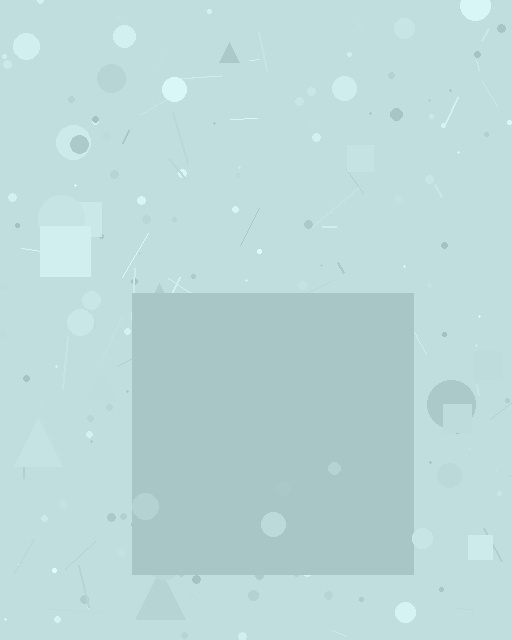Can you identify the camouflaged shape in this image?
The camouflaged shape is a square.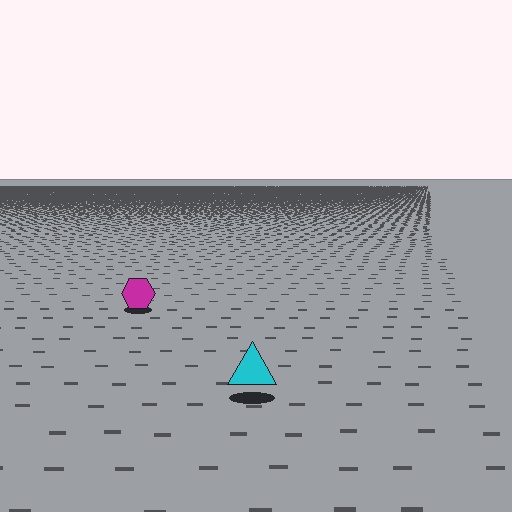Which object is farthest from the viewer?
The magenta hexagon is farthest from the viewer. It appears smaller and the ground texture around it is denser.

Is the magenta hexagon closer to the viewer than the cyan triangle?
No. The cyan triangle is closer — you can tell from the texture gradient: the ground texture is coarser near it.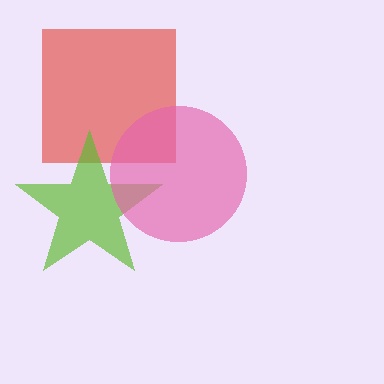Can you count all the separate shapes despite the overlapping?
Yes, there are 3 separate shapes.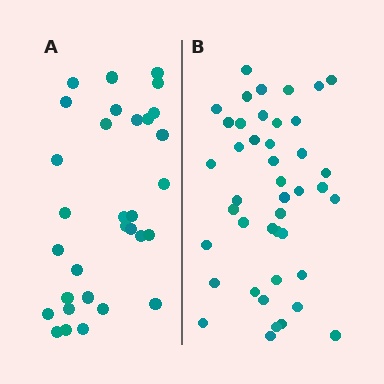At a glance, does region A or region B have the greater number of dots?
Region B (the right region) has more dots.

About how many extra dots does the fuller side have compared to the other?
Region B has roughly 12 or so more dots than region A.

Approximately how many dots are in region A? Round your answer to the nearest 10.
About 30 dots. (The exact count is 31, which rounds to 30.)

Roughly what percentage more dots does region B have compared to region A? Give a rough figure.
About 40% more.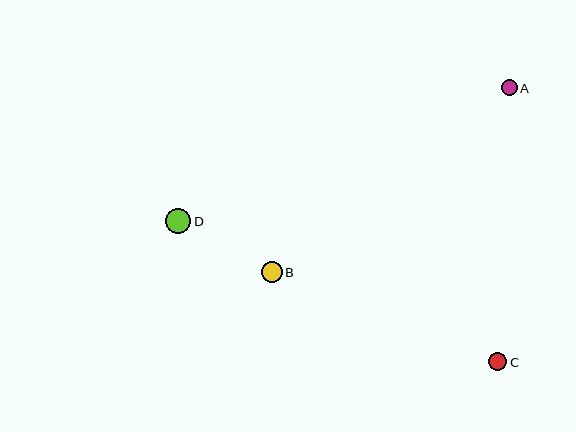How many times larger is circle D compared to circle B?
Circle D is approximately 1.2 times the size of circle B.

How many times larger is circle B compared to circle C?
Circle B is approximately 1.2 times the size of circle C.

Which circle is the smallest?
Circle A is the smallest with a size of approximately 16 pixels.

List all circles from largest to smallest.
From largest to smallest: D, B, C, A.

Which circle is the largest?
Circle D is the largest with a size of approximately 25 pixels.